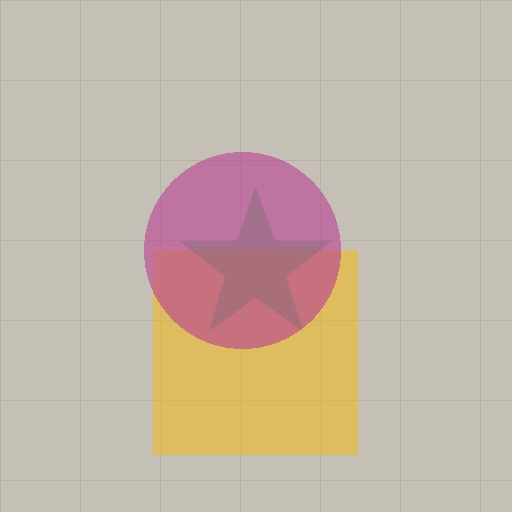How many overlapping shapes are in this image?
There are 3 overlapping shapes in the image.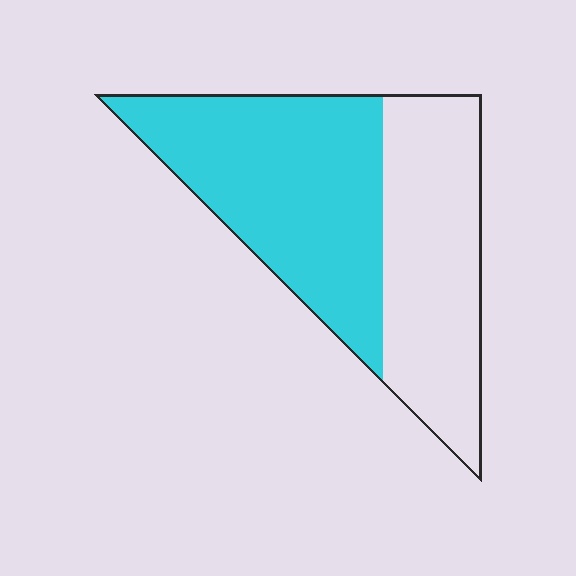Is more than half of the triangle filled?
Yes.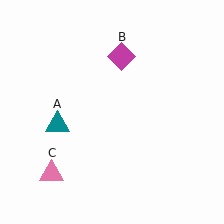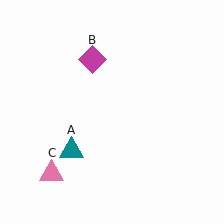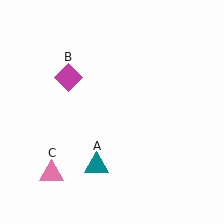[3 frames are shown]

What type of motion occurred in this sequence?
The teal triangle (object A), magenta diamond (object B) rotated counterclockwise around the center of the scene.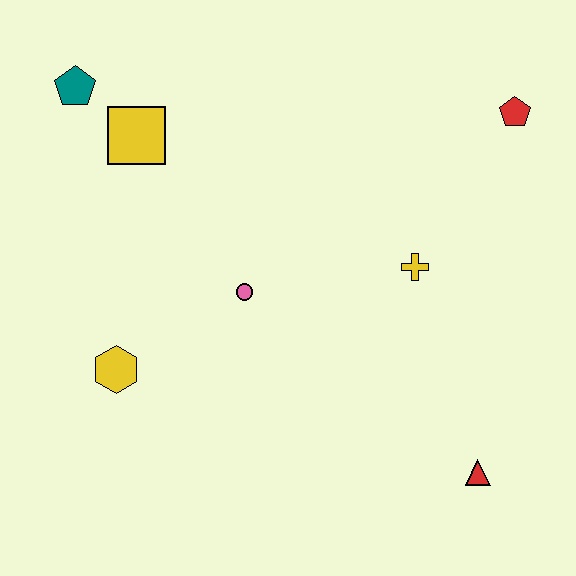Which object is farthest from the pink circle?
The red pentagon is farthest from the pink circle.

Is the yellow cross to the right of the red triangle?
No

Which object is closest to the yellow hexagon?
The pink circle is closest to the yellow hexagon.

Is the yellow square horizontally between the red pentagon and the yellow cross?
No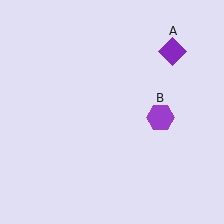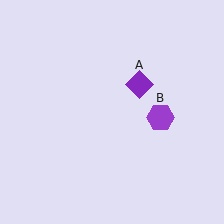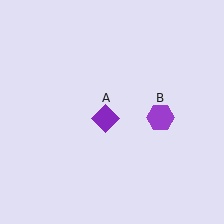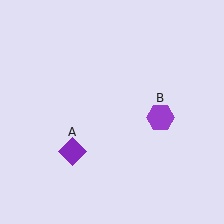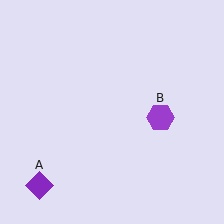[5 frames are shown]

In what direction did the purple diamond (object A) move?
The purple diamond (object A) moved down and to the left.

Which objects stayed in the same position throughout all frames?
Purple hexagon (object B) remained stationary.